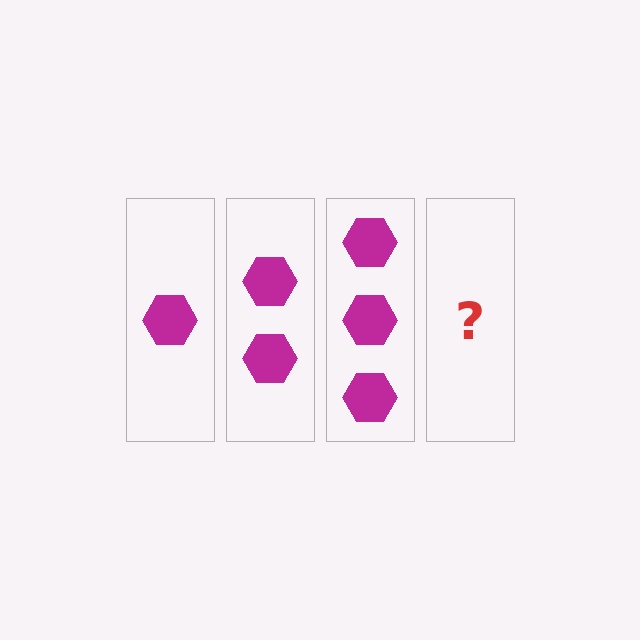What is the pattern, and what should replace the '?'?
The pattern is that each step adds one more hexagon. The '?' should be 4 hexagons.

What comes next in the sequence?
The next element should be 4 hexagons.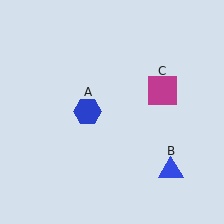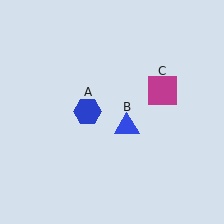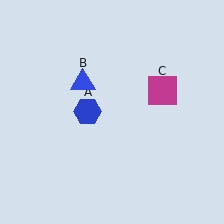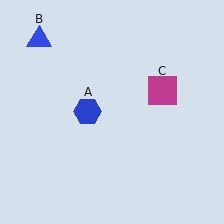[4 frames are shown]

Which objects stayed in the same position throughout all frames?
Blue hexagon (object A) and magenta square (object C) remained stationary.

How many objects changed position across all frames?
1 object changed position: blue triangle (object B).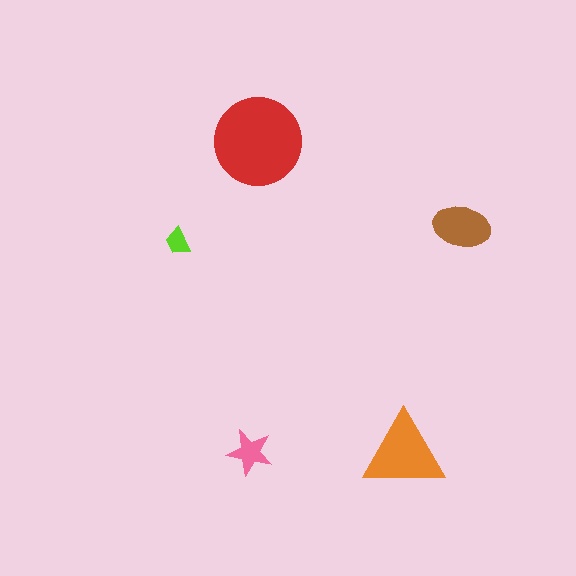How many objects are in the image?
There are 5 objects in the image.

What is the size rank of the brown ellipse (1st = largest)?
3rd.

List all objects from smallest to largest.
The lime trapezoid, the pink star, the brown ellipse, the orange triangle, the red circle.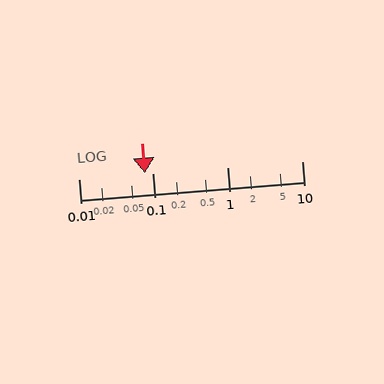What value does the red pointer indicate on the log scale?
The pointer indicates approximately 0.078.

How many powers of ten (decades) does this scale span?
The scale spans 3 decades, from 0.01 to 10.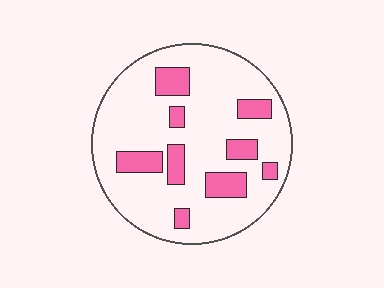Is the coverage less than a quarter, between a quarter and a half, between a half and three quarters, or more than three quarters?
Less than a quarter.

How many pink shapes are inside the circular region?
9.